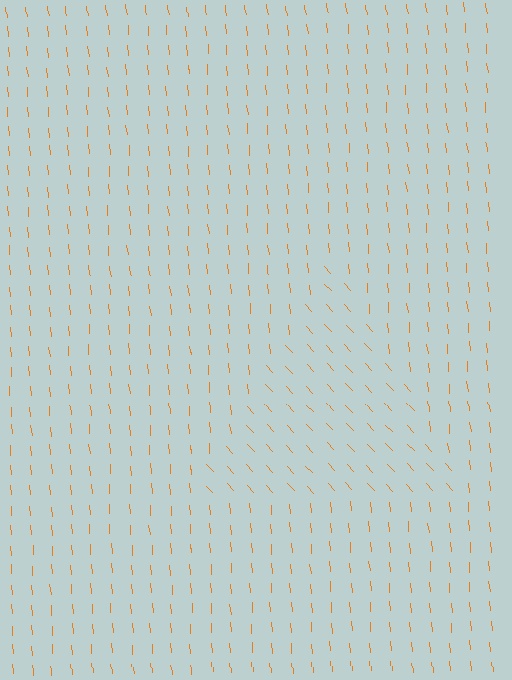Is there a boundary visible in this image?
Yes, there is a texture boundary formed by a change in line orientation.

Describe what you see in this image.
The image is filled with small orange line segments. A triangle region in the image has lines oriented differently from the surrounding lines, creating a visible texture boundary.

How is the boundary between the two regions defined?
The boundary is defined purely by a change in line orientation (approximately 37 degrees difference). All lines are the same color and thickness.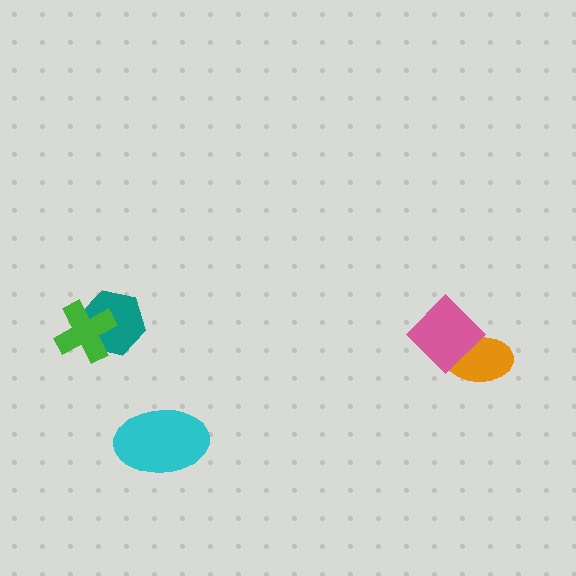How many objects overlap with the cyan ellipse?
0 objects overlap with the cyan ellipse.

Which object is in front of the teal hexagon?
The green cross is in front of the teal hexagon.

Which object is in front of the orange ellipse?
The pink diamond is in front of the orange ellipse.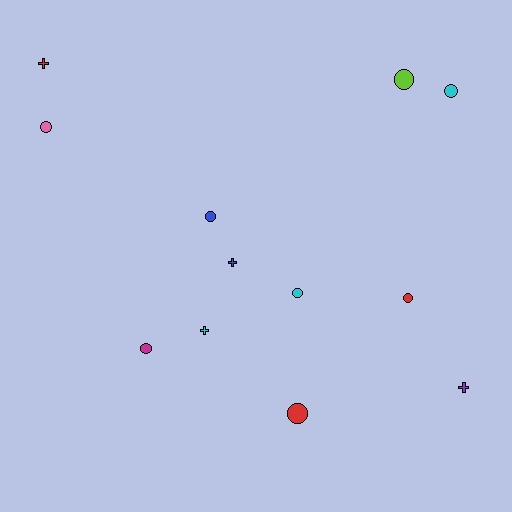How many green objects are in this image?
There are no green objects.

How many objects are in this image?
There are 12 objects.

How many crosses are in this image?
There are 4 crosses.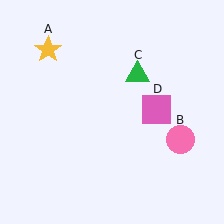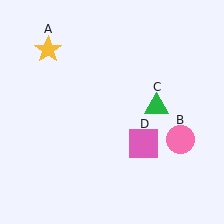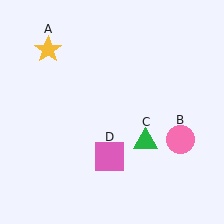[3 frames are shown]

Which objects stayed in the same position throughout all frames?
Yellow star (object A) and pink circle (object B) remained stationary.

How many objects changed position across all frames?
2 objects changed position: green triangle (object C), pink square (object D).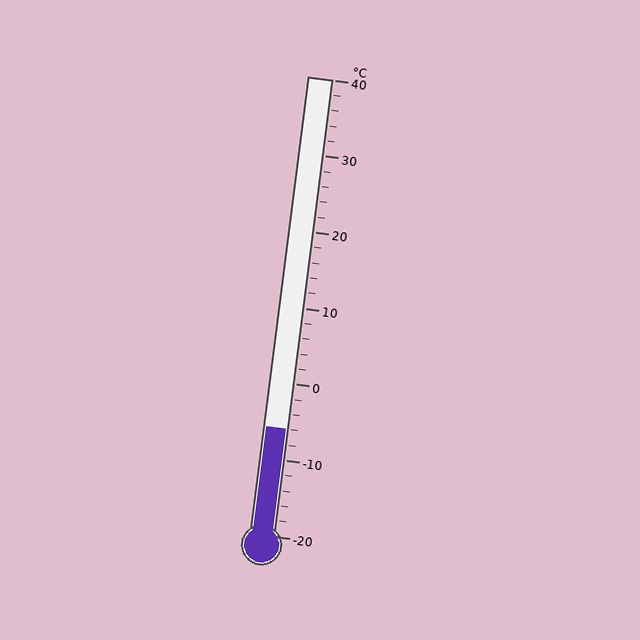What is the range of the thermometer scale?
The thermometer scale ranges from -20°C to 40°C.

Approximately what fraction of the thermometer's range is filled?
The thermometer is filled to approximately 25% of its range.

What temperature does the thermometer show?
The thermometer shows approximately -6°C.